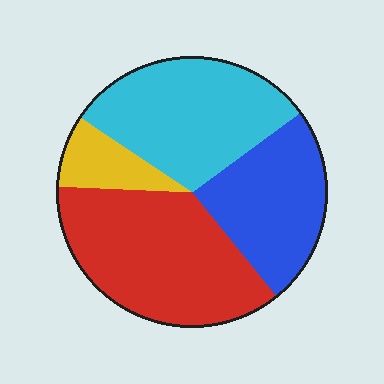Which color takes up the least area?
Yellow, at roughly 10%.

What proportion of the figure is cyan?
Cyan takes up about one third (1/3) of the figure.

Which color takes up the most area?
Red, at roughly 35%.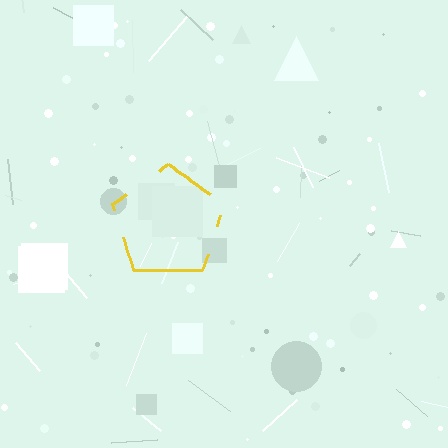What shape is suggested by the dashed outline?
The dashed outline suggests a pentagon.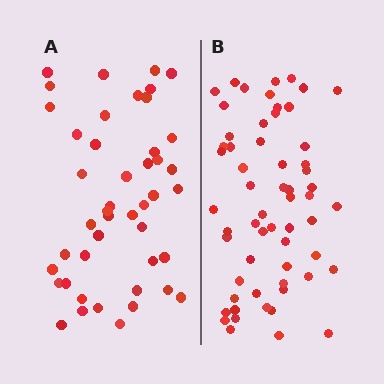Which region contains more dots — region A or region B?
Region B (the right region) has more dots.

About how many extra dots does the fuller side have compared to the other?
Region B has approximately 15 more dots than region A.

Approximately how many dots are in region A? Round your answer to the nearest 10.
About 40 dots. (The exact count is 45, which rounds to 40.)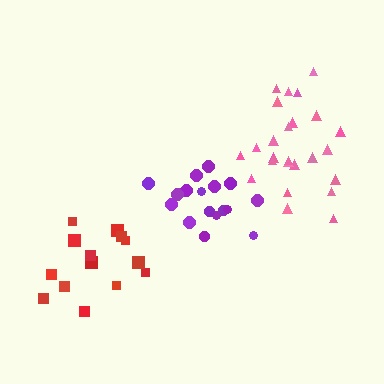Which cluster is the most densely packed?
Purple.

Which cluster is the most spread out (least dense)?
Red.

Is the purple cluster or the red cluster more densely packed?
Purple.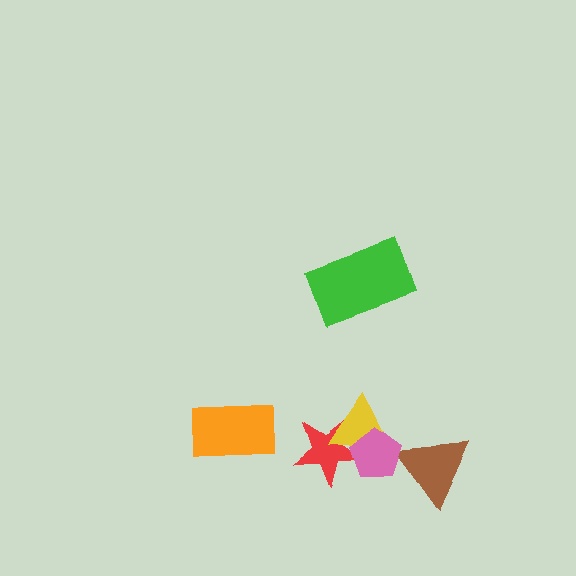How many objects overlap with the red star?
2 objects overlap with the red star.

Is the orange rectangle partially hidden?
No, no other shape covers it.